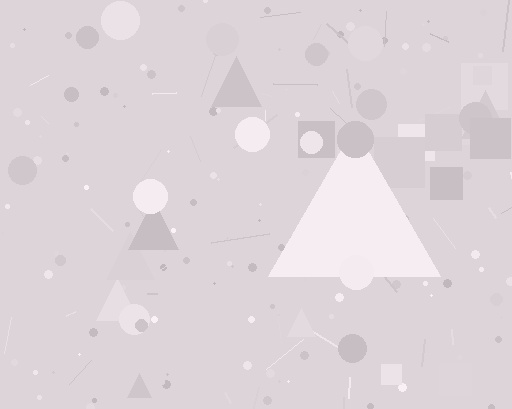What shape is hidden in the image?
A triangle is hidden in the image.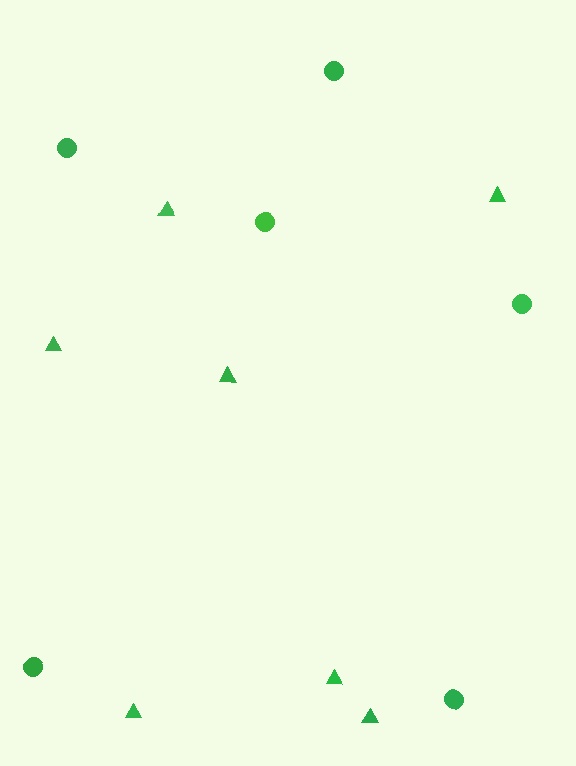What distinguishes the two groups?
There are 2 groups: one group of triangles (7) and one group of circles (6).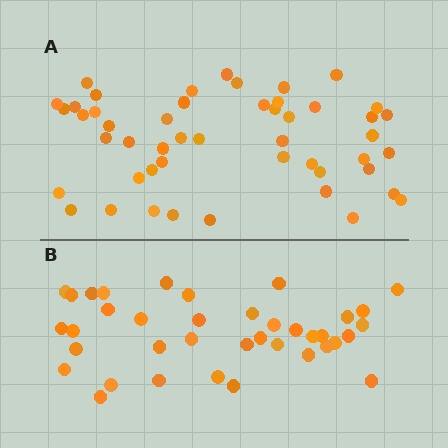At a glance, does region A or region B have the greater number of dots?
Region A (the top region) has more dots.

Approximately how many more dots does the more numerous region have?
Region A has roughly 12 or so more dots than region B.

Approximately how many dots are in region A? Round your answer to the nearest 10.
About 50 dots. (The exact count is 49, which rounds to 50.)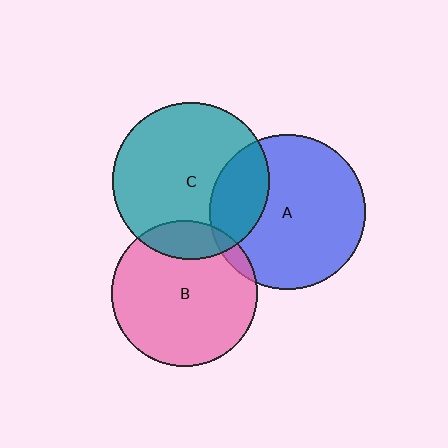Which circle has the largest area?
Circle C (teal).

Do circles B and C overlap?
Yes.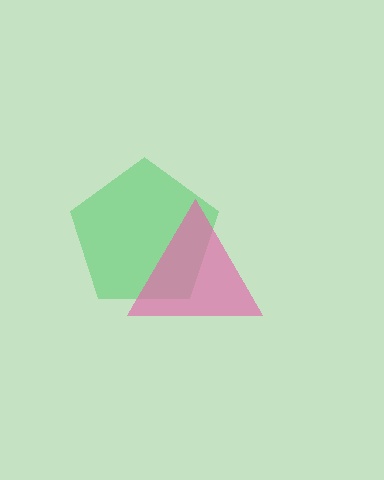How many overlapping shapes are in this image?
There are 2 overlapping shapes in the image.